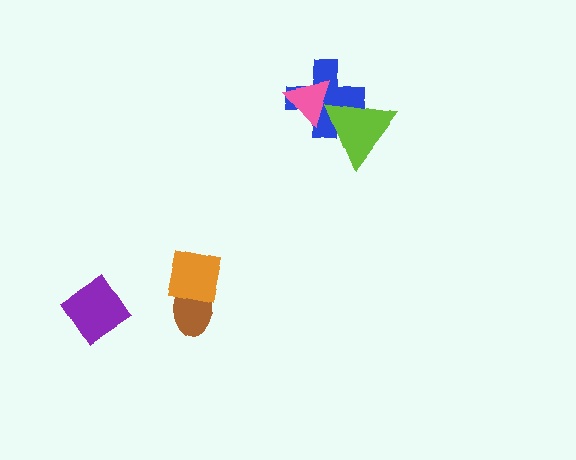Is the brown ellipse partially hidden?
Yes, it is partially covered by another shape.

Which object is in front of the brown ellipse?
The orange square is in front of the brown ellipse.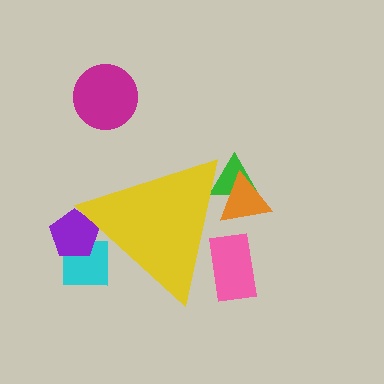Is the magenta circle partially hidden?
No, the magenta circle is fully visible.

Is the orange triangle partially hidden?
Yes, the orange triangle is partially hidden behind the yellow triangle.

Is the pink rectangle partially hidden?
Yes, the pink rectangle is partially hidden behind the yellow triangle.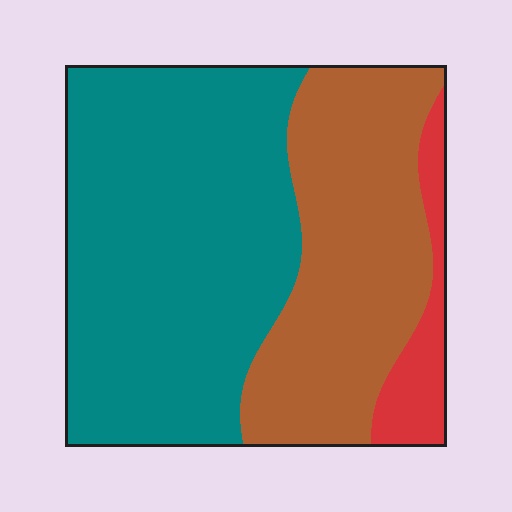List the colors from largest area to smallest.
From largest to smallest: teal, brown, red.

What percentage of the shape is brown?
Brown covers 35% of the shape.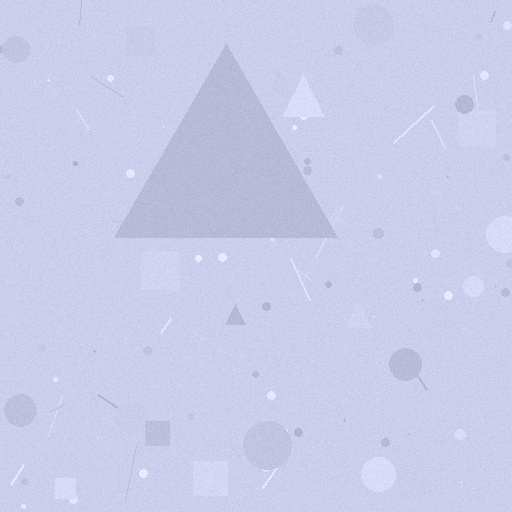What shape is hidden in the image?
A triangle is hidden in the image.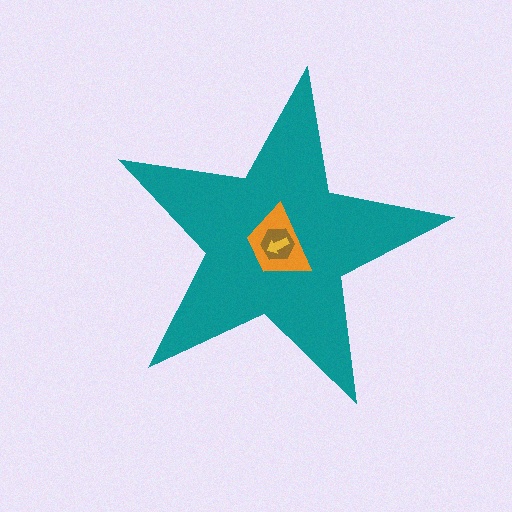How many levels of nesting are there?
4.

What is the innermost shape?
The yellow arrow.